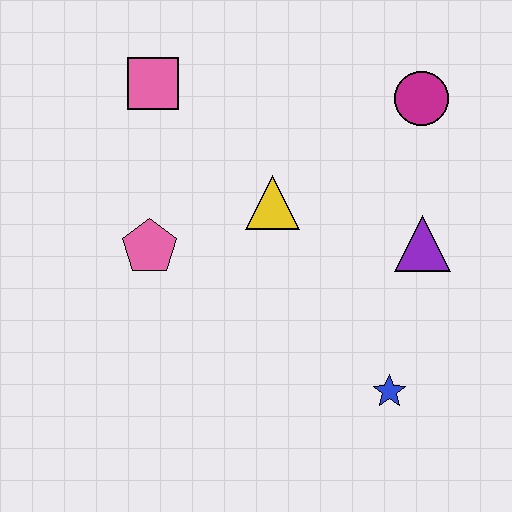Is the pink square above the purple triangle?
Yes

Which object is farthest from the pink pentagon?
The magenta circle is farthest from the pink pentagon.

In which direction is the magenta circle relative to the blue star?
The magenta circle is above the blue star.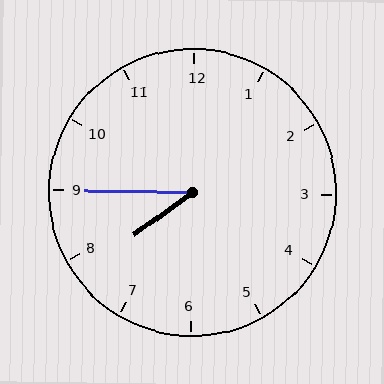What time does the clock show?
7:45.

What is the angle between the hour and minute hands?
Approximately 38 degrees.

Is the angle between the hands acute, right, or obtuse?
It is acute.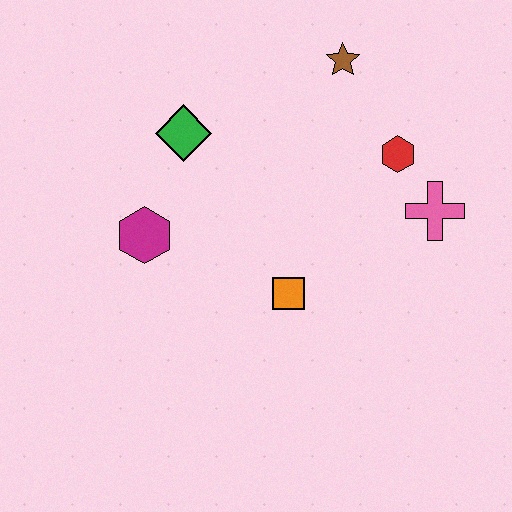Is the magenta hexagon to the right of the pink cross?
No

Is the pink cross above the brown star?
No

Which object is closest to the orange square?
The magenta hexagon is closest to the orange square.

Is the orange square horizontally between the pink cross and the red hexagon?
No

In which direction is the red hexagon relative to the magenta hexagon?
The red hexagon is to the right of the magenta hexagon.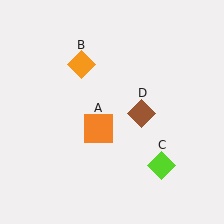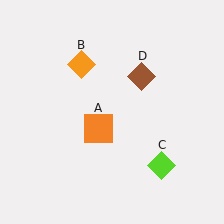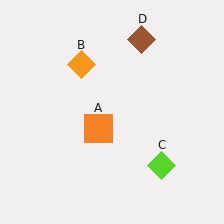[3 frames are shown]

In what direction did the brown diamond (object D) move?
The brown diamond (object D) moved up.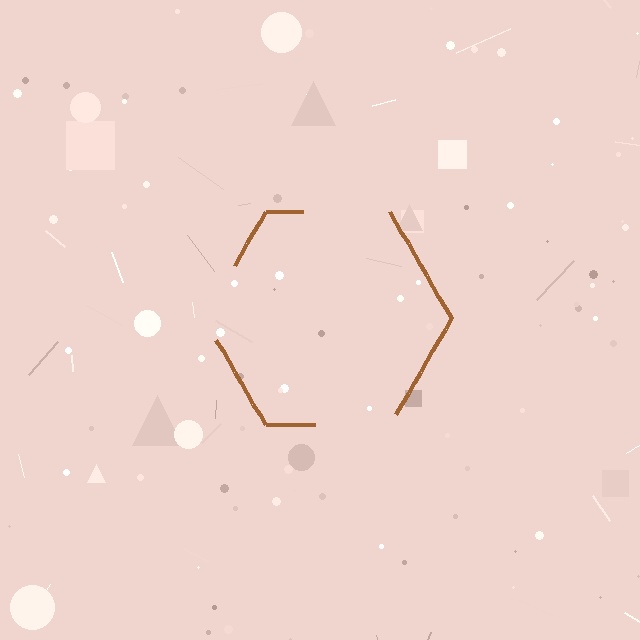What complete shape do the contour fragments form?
The contour fragments form a hexagon.